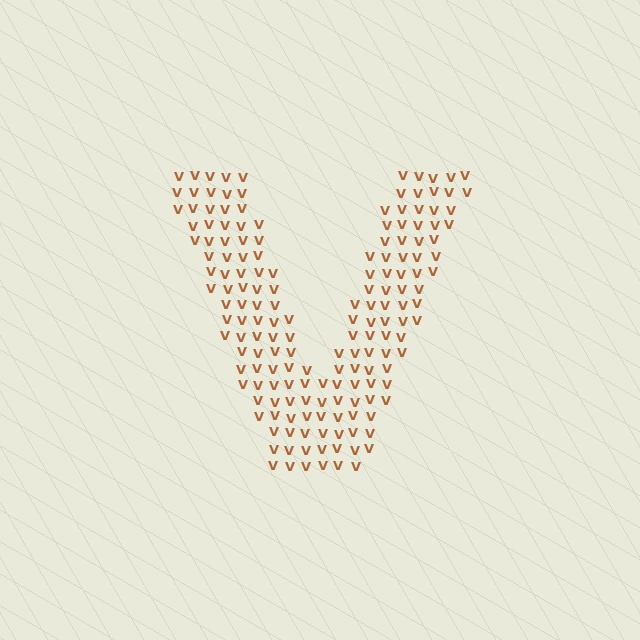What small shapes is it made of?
It is made of small letter V's.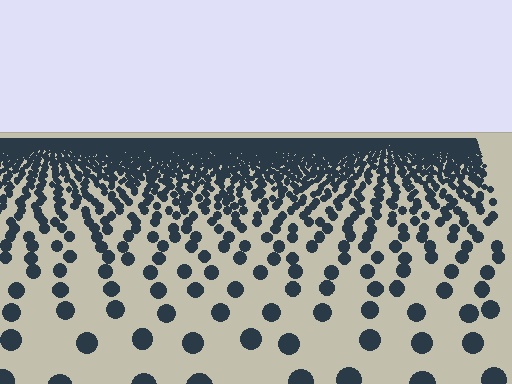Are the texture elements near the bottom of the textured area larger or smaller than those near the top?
Larger. Near the bottom, elements are closer to the viewer and appear at a bigger on-screen size.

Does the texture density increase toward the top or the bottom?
Density increases toward the top.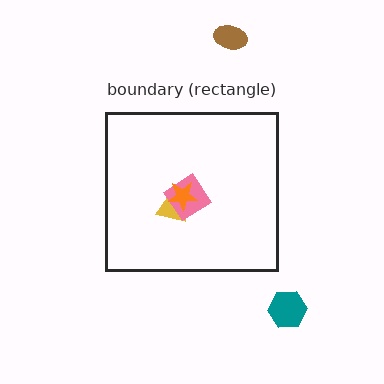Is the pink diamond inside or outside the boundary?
Inside.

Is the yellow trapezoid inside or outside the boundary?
Inside.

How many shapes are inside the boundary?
3 inside, 2 outside.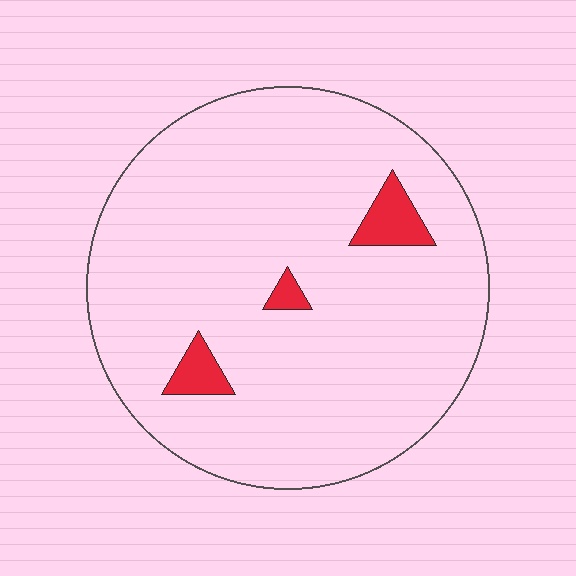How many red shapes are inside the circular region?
3.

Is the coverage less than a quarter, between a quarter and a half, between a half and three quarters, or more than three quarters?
Less than a quarter.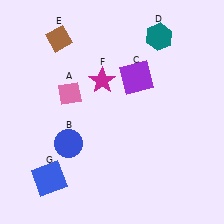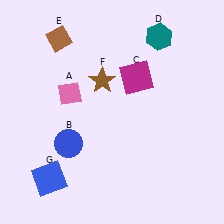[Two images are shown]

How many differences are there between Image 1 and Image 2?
There are 2 differences between the two images.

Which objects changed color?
C changed from purple to magenta. F changed from magenta to brown.